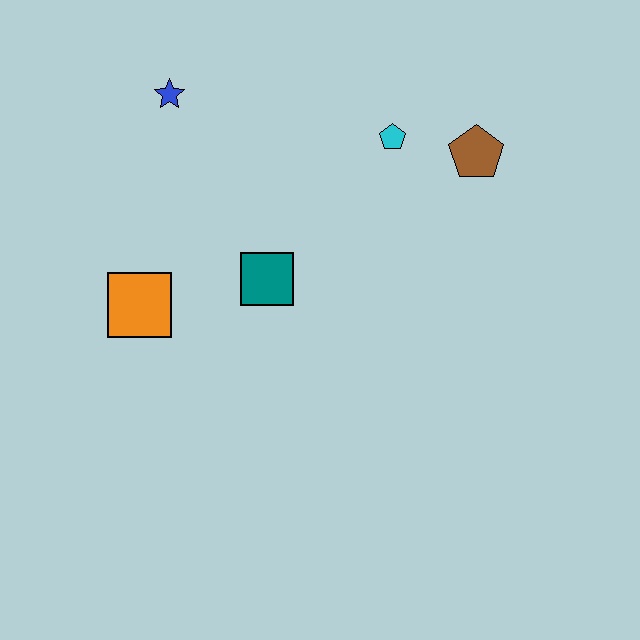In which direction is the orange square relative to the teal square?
The orange square is to the left of the teal square.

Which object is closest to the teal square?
The orange square is closest to the teal square.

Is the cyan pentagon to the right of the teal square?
Yes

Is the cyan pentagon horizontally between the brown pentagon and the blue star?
Yes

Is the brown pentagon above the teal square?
Yes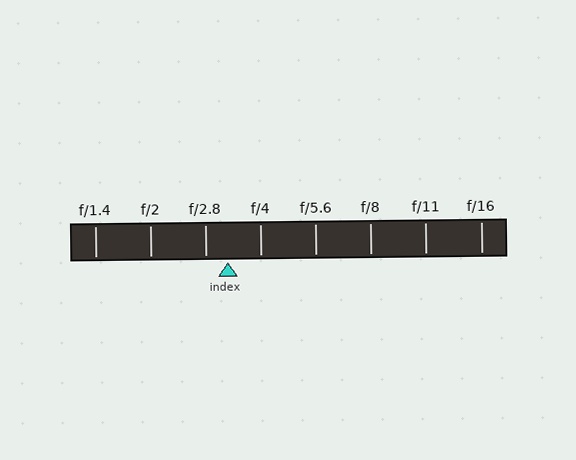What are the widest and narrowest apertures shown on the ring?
The widest aperture shown is f/1.4 and the narrowest is f/16.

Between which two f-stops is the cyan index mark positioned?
The index mark is between f/2.8 and f/4.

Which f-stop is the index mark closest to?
The index mark is closest to f/2.8.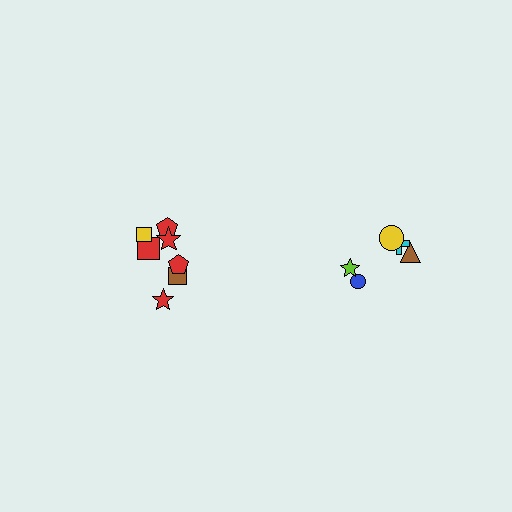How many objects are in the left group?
There are 7 objects.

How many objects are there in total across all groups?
There are 12 objects.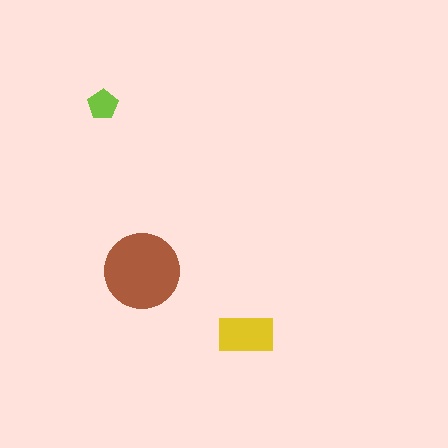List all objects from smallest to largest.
The lime pentagon, the yellow rectangle, the brown circle.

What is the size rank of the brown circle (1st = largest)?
1st.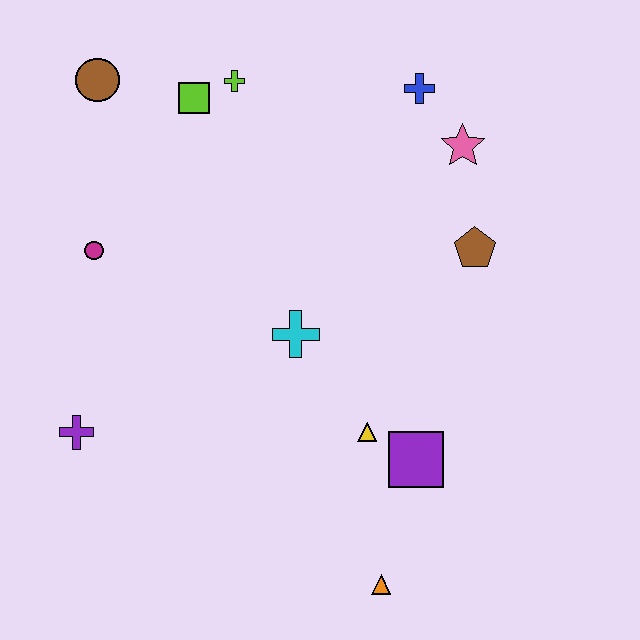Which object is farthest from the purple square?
The brown circle is farthest from the purple square.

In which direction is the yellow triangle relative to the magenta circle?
The yellow triangle is to the right of the magenta circle.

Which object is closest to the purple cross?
The magenta circle is closest to the purple cross.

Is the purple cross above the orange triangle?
Yes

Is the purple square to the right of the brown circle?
Yes